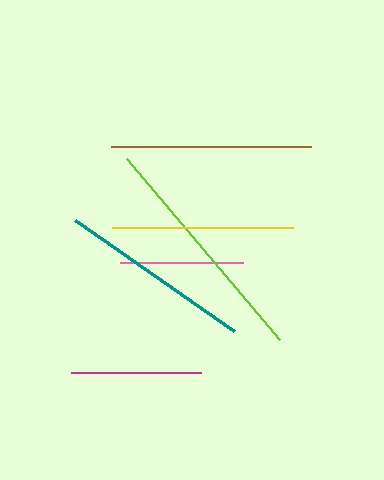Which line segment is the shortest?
The pink line is the shortest at approximately 123 pixels.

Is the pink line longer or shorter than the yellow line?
The yellow line is longer than the pink line.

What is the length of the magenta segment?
The magenta segment is approximately 131 pixels long.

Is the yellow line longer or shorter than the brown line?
The brown line is longer than the yellow line.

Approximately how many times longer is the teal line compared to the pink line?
The teal line is approximately 1.6 times the length of the pink line.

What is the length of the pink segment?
The pink segment is approximately 123 pixels long.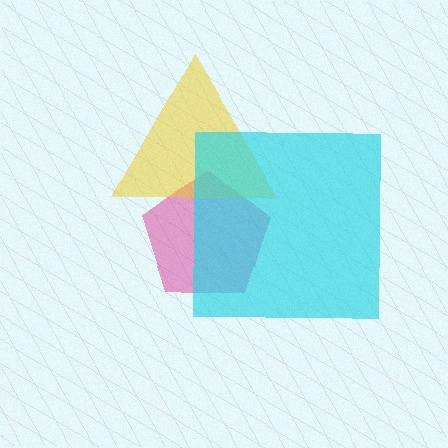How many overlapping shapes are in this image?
There are 3 overlapping shapes in the image.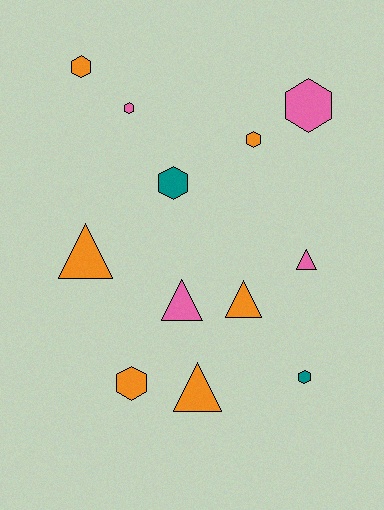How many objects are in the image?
There are 12 objects.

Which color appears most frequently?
Orange, with 6 objects.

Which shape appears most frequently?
Hexagon, with 7 objects.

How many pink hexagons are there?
There are 2 pink hexagons.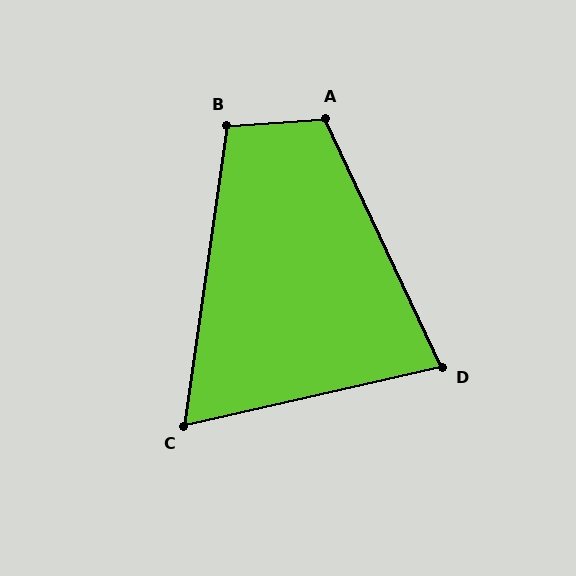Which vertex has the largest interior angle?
A, at approximately 111 degrees.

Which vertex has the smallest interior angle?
C, at approximately 69 degrees.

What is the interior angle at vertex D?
Approximately 78 degrees (acute).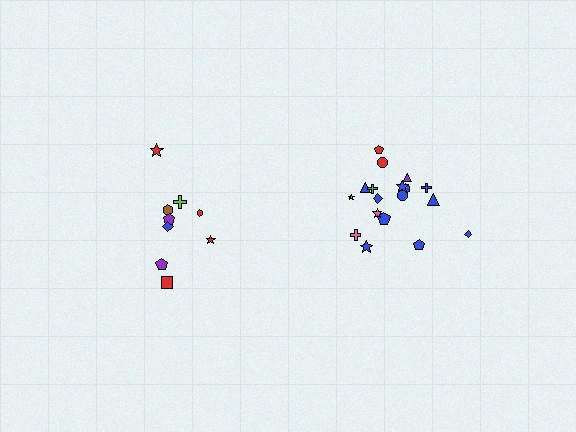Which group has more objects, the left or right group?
The right group.